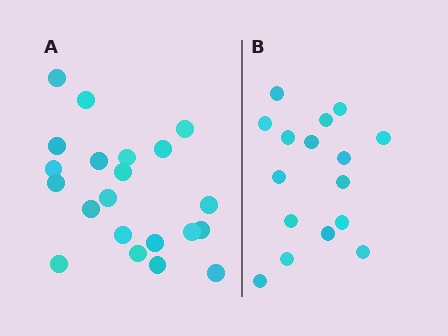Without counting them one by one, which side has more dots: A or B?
Region A (the left region) has more dots.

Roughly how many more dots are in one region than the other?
Region A has about 5 more dots than region B.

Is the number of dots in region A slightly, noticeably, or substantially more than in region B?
Region A has noticeably more, but not dramatically so. The ratio is roughly 1.3 to 1.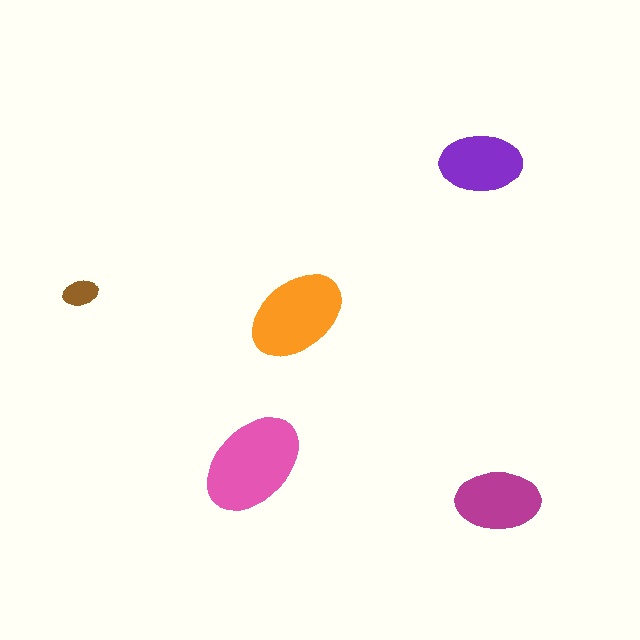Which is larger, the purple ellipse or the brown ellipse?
The purple one.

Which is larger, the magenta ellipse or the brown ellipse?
The magenta one.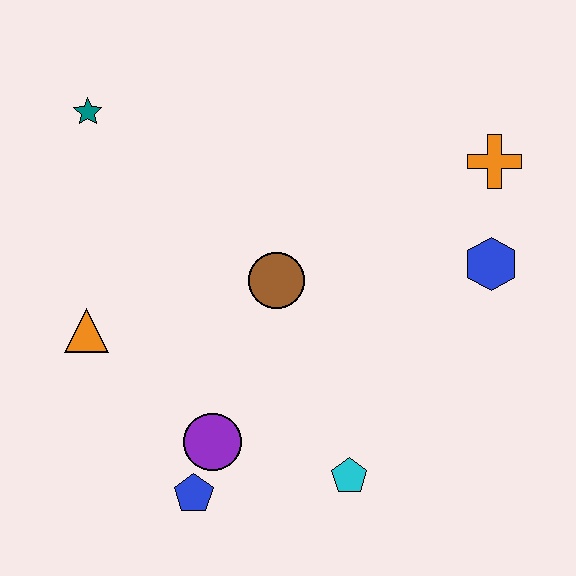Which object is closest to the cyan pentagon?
The purple circle is closest to the cyan pentagon.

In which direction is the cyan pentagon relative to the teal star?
The cyan pentagon is below the teal star.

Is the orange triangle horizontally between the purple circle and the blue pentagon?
No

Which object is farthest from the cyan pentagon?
The teal star is farthest from the cyan pentagon.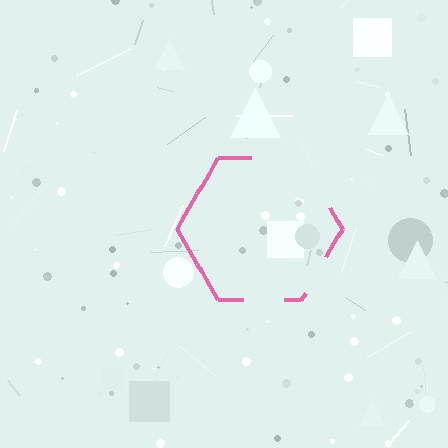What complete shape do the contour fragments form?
The contour fragments form a hexagon.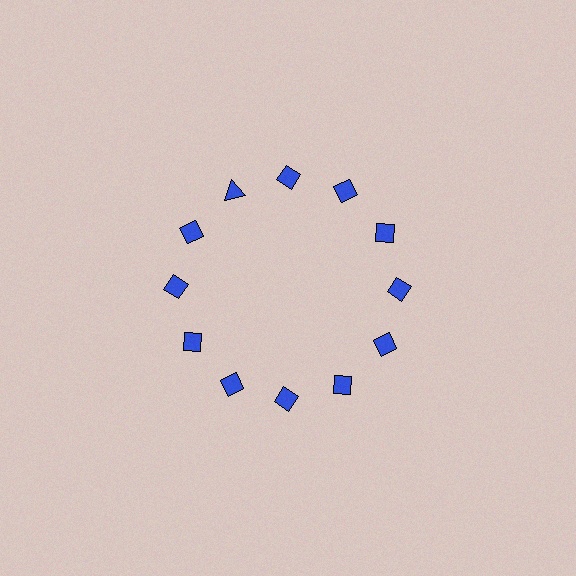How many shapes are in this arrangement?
There are 12 shapes arranged in a ring pattern.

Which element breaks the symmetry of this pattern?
The blue triangle at roughly the 11 o'clock position breaks the symmetry. All other shapes are blue diamonds.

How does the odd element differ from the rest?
It has a different shape: triangle instead of diamond.